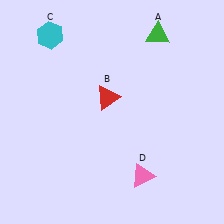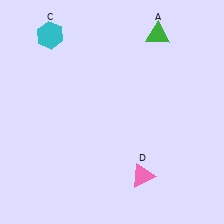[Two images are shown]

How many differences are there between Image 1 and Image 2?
There is 1 difference between the two images.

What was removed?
The red triangle (B) was removed in Image 2.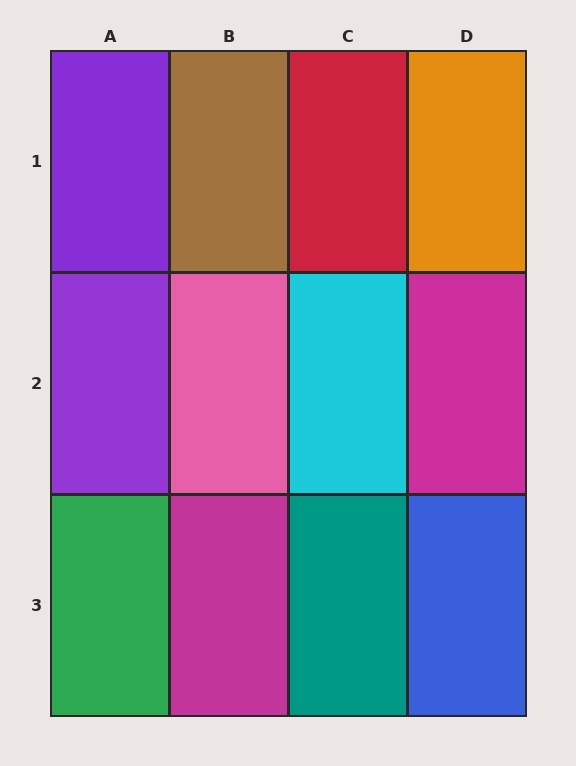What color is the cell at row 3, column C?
Teal.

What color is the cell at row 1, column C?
Red.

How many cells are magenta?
2 cells are magenta.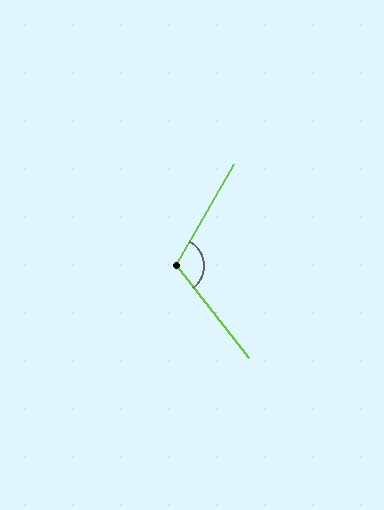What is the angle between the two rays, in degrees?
Approximately 112 degrees.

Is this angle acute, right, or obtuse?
It is obtuse.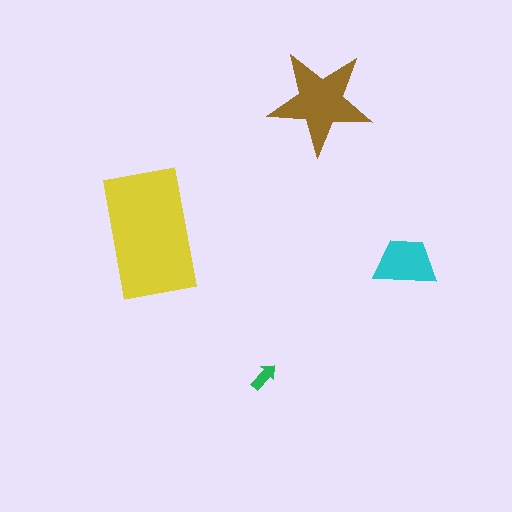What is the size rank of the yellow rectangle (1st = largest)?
1st.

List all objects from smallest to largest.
The green arrow, the cyan trapezoid, the brown star, the yellow rectangle.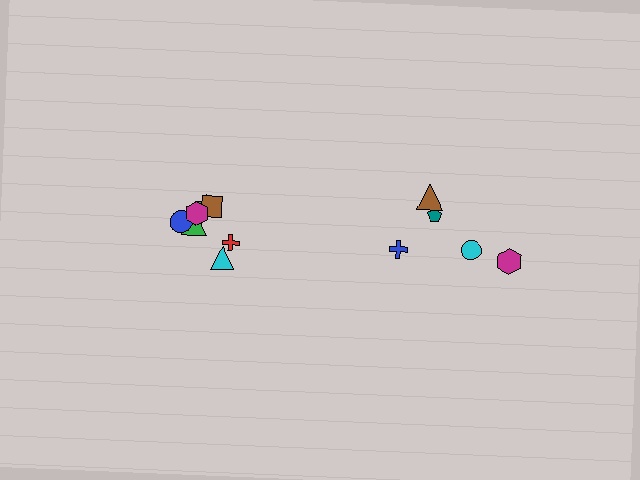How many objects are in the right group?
There are 5 objects.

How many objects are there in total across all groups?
There are 12 objects.